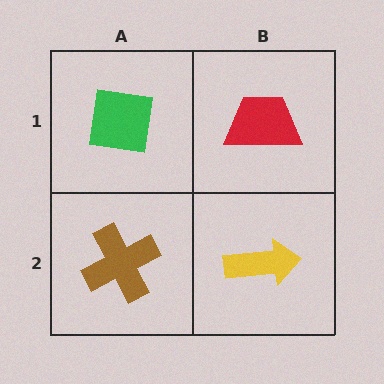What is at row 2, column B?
A yellow arrow.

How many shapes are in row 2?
2 shapes.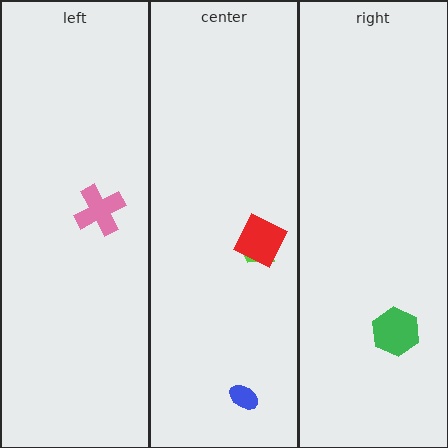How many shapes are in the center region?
3.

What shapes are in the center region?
The lime trapezoid, the blue ellipse, the red square.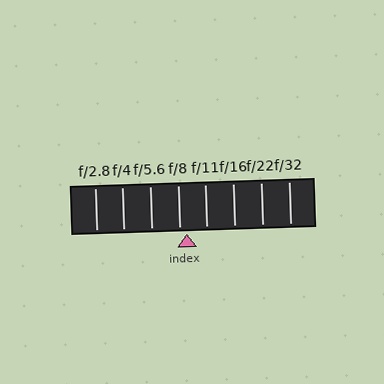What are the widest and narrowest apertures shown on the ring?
The widest aperture shown is f/2.8 and the narrowest is f/32.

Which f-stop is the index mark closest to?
The index mark is closest to f/8.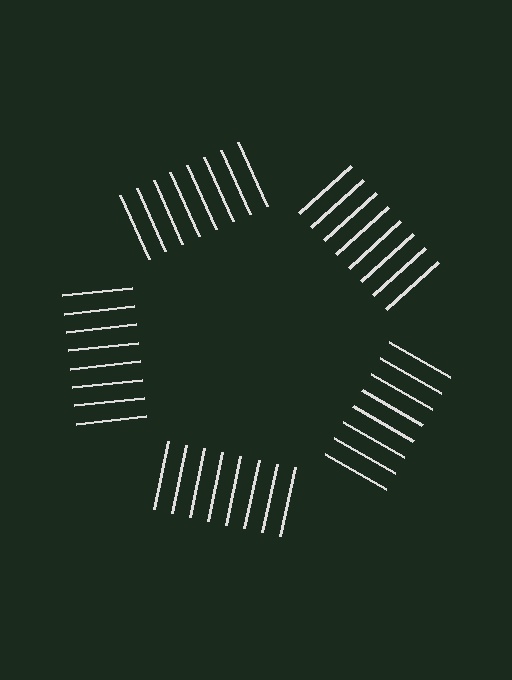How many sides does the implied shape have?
5 sides — the line-ends trace a pentagon.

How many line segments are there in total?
40 — 8 along each of the 5 edges.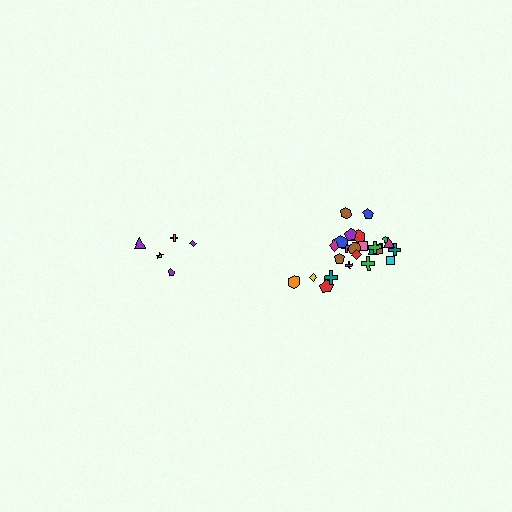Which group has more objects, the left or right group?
The right group.